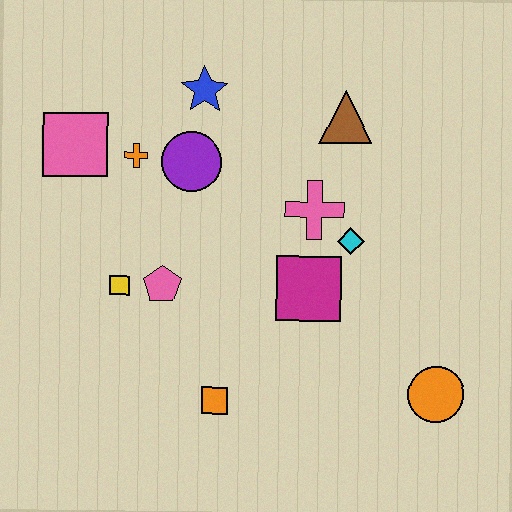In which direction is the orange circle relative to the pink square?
The orange circle is to the right of the pink square.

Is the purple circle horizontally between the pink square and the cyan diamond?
Yes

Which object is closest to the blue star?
The purple circle is closest to the blue star.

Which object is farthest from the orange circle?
The pink square is farthest from the orange circle.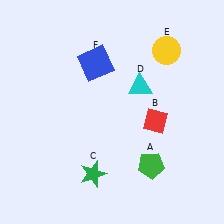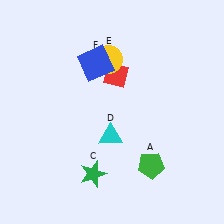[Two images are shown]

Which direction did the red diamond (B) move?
The red diamond (B) moved up.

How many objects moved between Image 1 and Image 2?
3 objects moved between the two images.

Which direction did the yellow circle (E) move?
The yellow circle (E) moved left.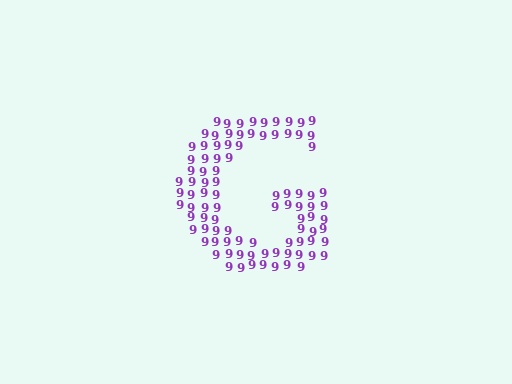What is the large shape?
The large shape is the letter G.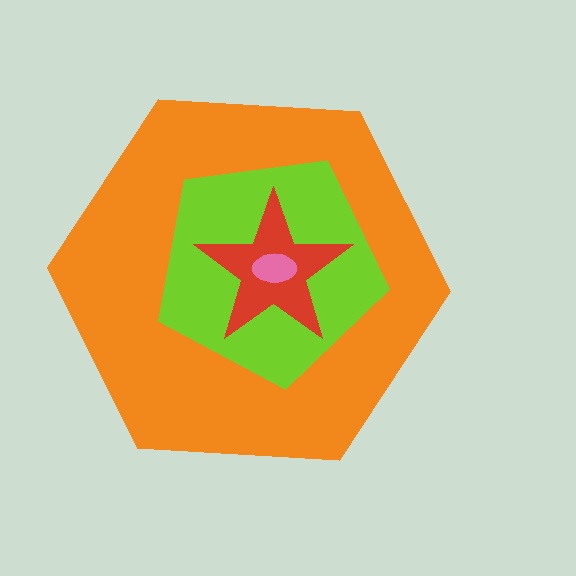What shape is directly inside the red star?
The pink ellipse.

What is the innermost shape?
The pink ellipse.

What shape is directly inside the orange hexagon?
The lime pentagon.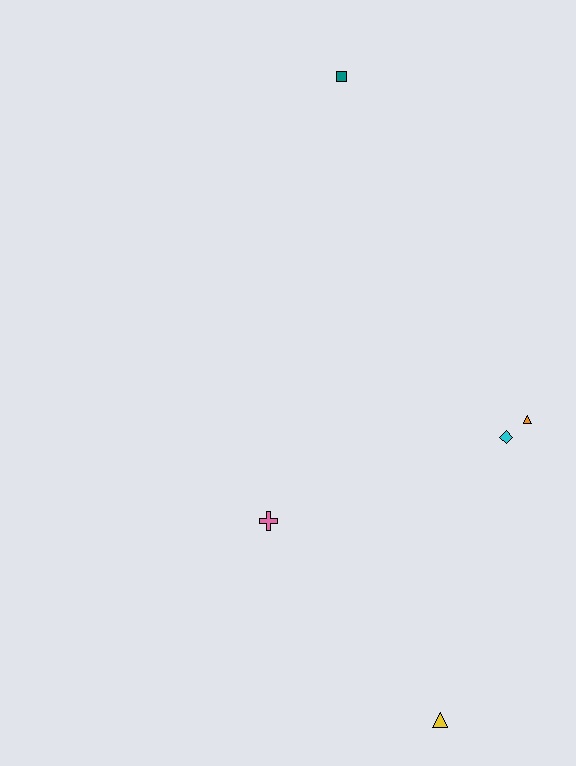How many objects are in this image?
There are 5 objects.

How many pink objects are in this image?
There is 1 pink object.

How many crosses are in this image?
There is 1 cross.